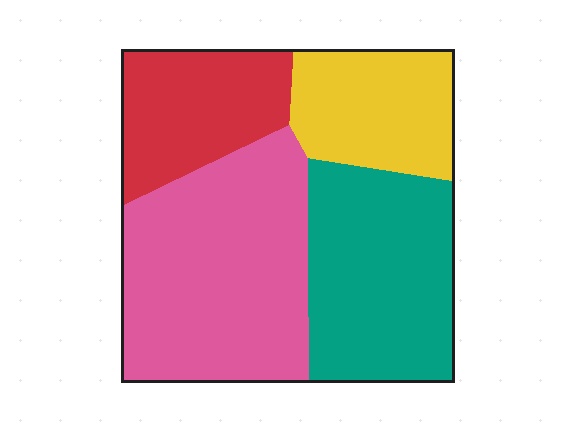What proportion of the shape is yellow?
Yellow takes up between a sixth and a third of the shape.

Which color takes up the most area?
Pink, at roughly 35%.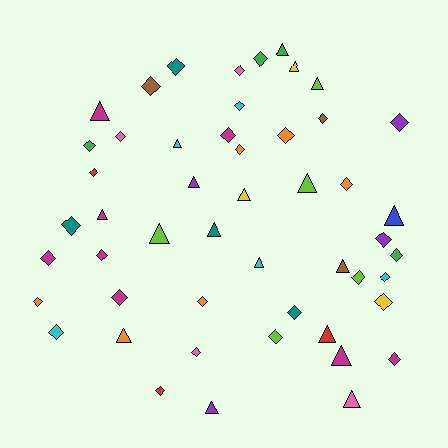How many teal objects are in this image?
There are 4 teal objects.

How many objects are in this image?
There are 50 objects.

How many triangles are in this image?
There are 19 triangles.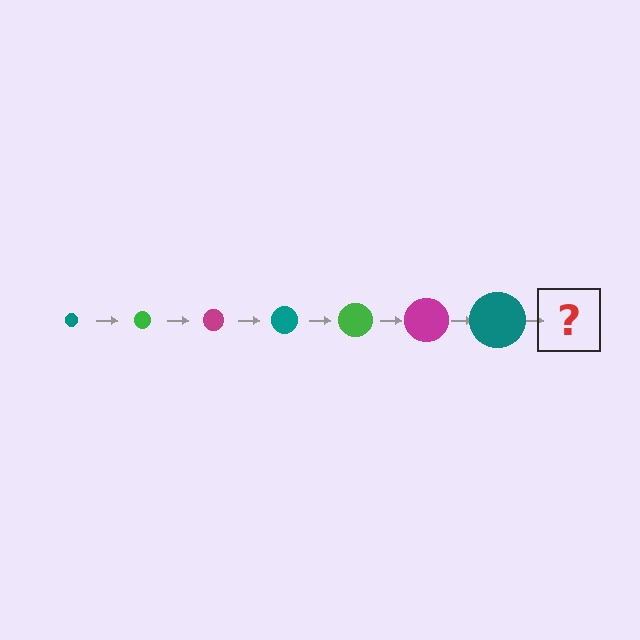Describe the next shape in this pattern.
It should be a green circle, larger than the previous one.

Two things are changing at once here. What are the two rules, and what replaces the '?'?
The two rules are that the circle grows larger each step and the color cycles through teal, green, and magenta. The '?' should be a green circle, larger than the previous one.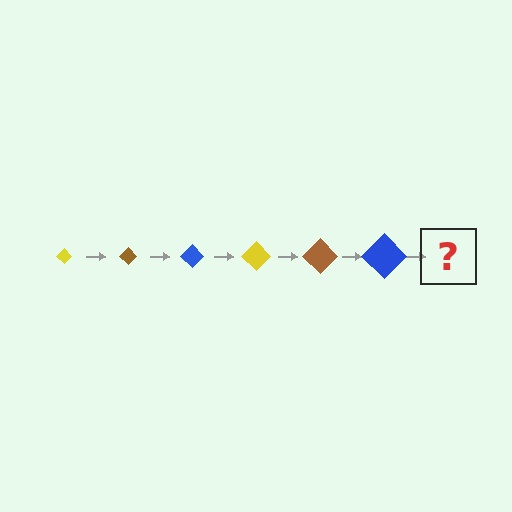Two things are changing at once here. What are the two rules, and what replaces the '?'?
The two rules are that the diamond grows larger each step and the color cycles through yellow, brown, and blue. The '?' should be a yellow diamond, larger than the previous one.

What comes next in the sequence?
The next element should be a yellow diamond, larger than the previous one.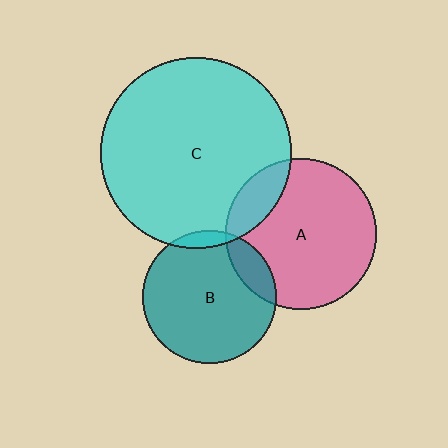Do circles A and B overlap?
Yes.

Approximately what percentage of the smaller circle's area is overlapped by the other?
Approximately 15%.